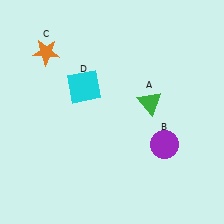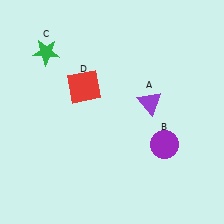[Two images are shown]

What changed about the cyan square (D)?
In Image 1, D is cyan. In Image 2, it changed to red.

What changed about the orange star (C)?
In Image 1, C is orange. In Image 2, it changed to green.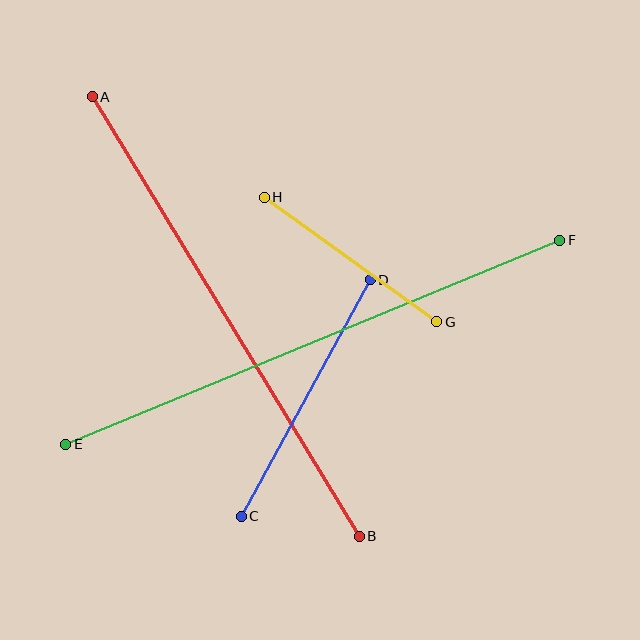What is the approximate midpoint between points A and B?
The midpoint is at approximately (226, 317) pixels.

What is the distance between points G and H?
The distance is approximately 213 pixels.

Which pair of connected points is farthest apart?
Points E and F are farthest apart.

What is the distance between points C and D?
The distance is approximately 269 pixels.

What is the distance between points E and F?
The distance is approximately 534 pixels.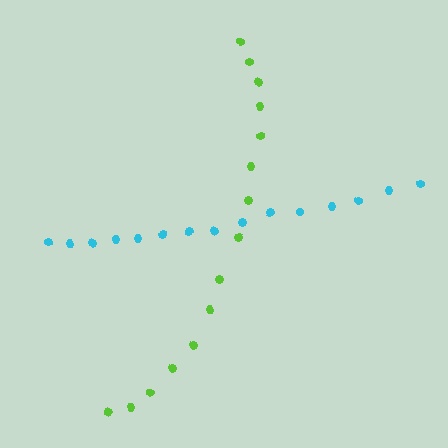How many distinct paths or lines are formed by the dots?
There are 2 distinct paths.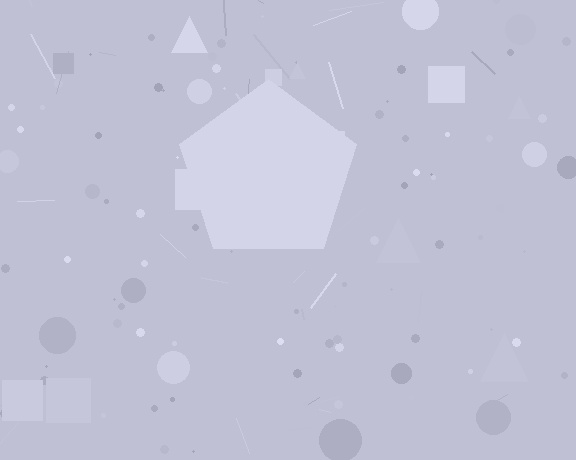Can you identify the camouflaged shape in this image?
The camouflaged shape is a pentagon.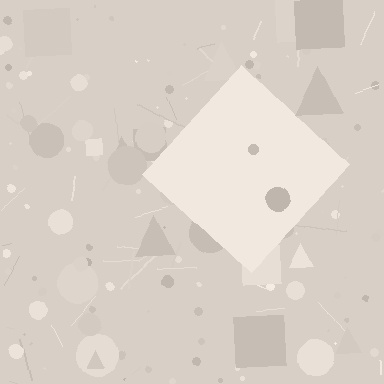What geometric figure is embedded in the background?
A diamond is embedded in the background.